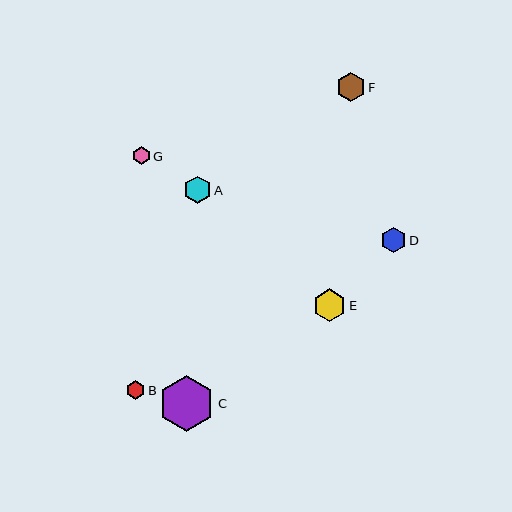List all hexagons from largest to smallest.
From largest to smallest: C, E, F, A, D, B, G.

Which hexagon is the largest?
Hexagon C is the largest with a size of approximately 56 pixels.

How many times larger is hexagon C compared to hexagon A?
Hexagon C is approximately 2.1 times the size of hexagon A.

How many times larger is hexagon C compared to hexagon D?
Hexagon C is approximately 2.2 times the size of hexagon D.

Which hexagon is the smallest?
Hexagon G is the smallest with a size of approximately 18 pixels.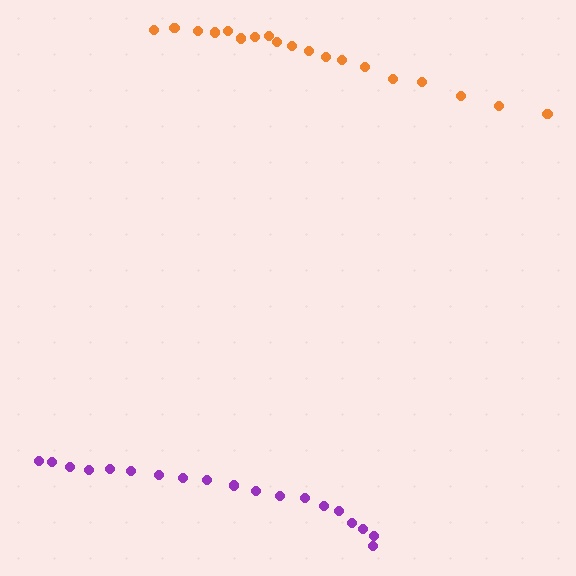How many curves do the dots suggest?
There are 2 distinct paths.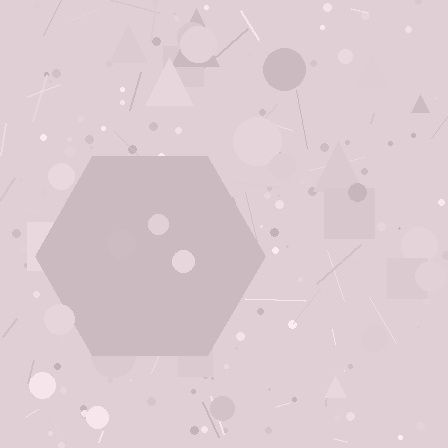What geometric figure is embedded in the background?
A hexagon is embedded in the background.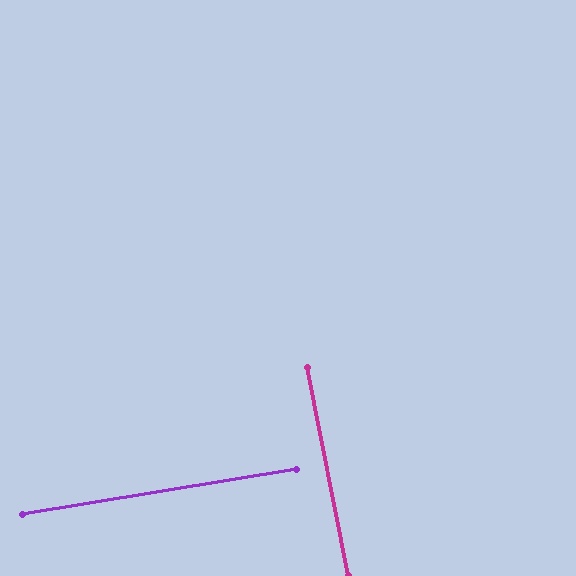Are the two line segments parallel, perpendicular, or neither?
Perpendicular — they meet at approximately 88°.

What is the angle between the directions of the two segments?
Approximately 88 degrees.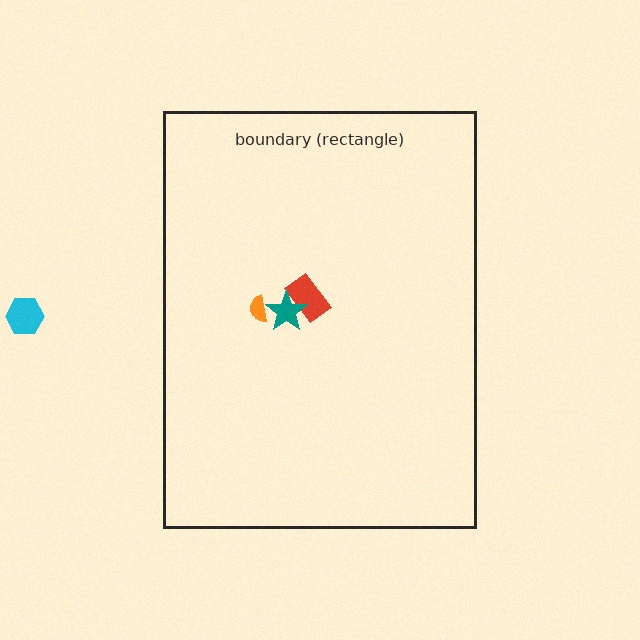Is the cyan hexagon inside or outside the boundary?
Outside.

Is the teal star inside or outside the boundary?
Inside.